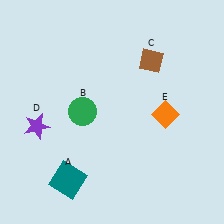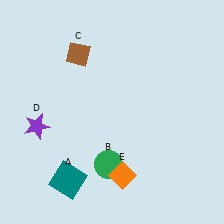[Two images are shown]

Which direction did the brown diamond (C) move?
The brown diamond (C) moved left.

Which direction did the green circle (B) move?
The green circle (B) moved down.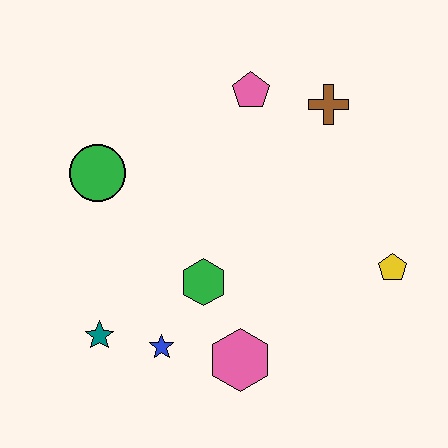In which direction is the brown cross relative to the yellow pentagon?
The brown cross is above the yellow pentagon.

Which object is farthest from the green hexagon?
The brown cross is farthest from the green hexagon.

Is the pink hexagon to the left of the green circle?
No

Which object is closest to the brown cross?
The pink pentagon is closest to the brown cross.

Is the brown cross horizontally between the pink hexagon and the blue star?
No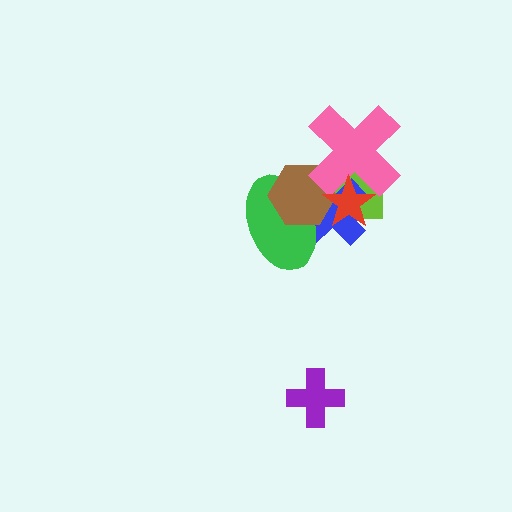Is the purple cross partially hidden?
No, no other shape covers it.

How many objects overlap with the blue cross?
5 objects overlap with the blue cross.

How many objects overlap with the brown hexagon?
5 objects overlap with the brown hexagon.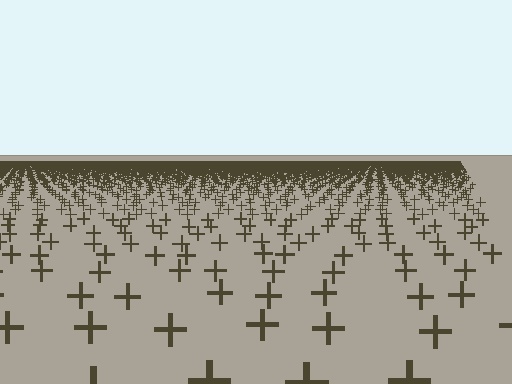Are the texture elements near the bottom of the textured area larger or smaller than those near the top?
Larger. Near the bottom, elements are closer to the viewer and appear at a bigger on-screen size.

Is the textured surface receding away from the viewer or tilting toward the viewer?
The surface is receding away from the viewer. Texture elements get smaller and denser toward the top.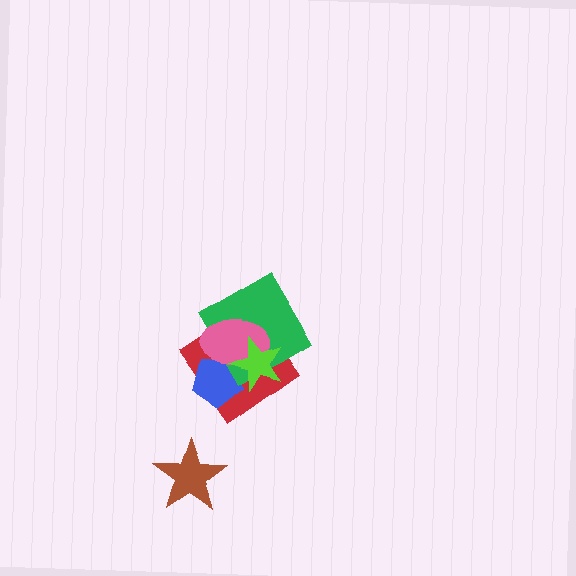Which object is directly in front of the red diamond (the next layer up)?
The blue pentagon is directly in front of the red diamond.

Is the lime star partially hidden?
No, no other shape covers it.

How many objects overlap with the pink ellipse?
4 objects overlap with the pink ellipse.